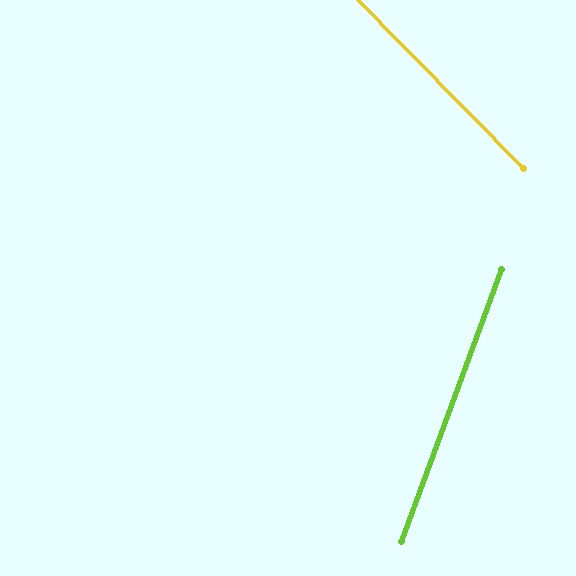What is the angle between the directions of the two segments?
Approximately 64 degrees.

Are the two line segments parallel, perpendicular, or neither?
Neither parallel nor perpendicular — they differ by about 64°.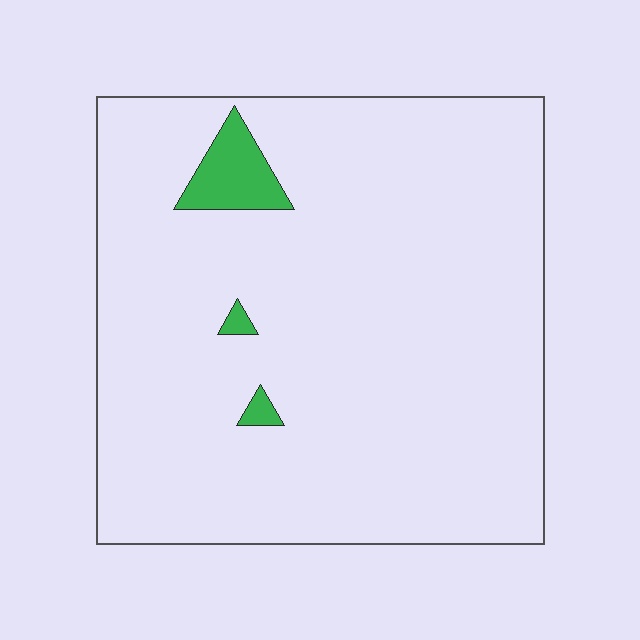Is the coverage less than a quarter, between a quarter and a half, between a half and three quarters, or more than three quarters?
Less than a quarter.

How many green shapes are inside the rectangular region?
3.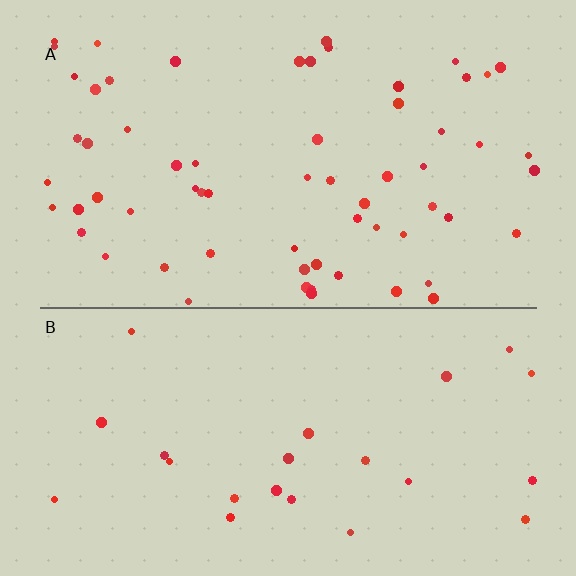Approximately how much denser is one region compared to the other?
Approximately 2.7× — region A over region B.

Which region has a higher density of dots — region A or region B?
A (the top).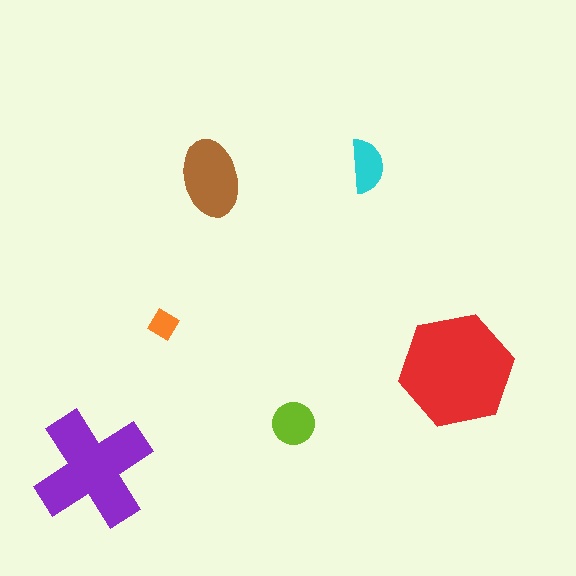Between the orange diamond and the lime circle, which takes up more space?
The lime circle.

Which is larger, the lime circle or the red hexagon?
The red hexagon.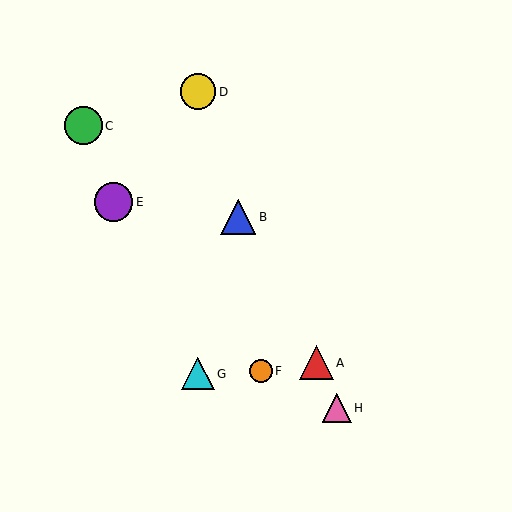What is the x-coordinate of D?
Object D is at x≈198.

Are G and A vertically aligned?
No, G is at x≈198 and A is at x≈316.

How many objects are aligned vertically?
2 objects (D, G) are aligned vertically.